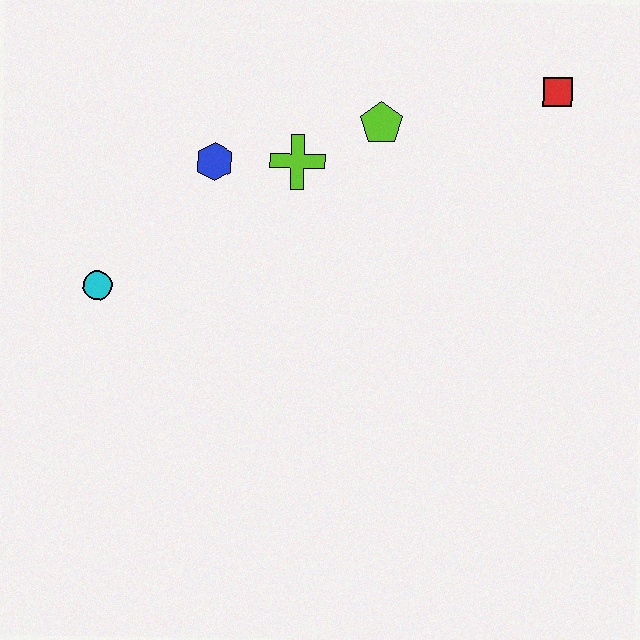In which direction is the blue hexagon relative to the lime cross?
The blue hexagon is to the left of the lime cross.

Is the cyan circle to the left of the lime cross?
Yes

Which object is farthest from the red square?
The cyan circle is farthest from the red square.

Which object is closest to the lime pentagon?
The lime cross is closest to the lime pentagon.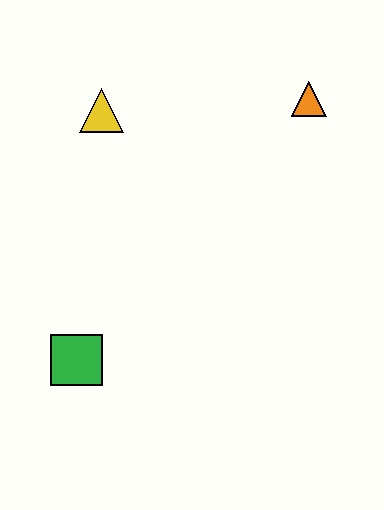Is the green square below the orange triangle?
Yes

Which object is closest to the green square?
The yellow triangle is closest to the green square.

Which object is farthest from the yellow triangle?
The green square is farthest from the yellow triangle.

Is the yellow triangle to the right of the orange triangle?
No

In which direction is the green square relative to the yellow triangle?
The green square is below the yellow triangle.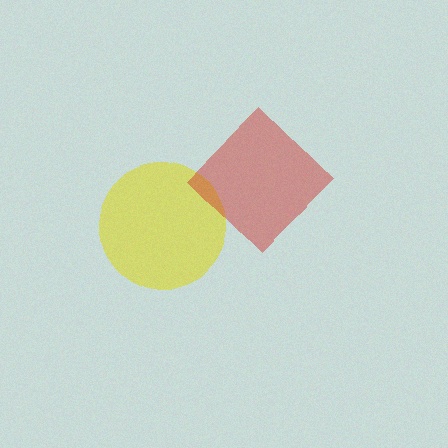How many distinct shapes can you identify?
There are 2 distinct shapes: a yellow circle, a red diamond.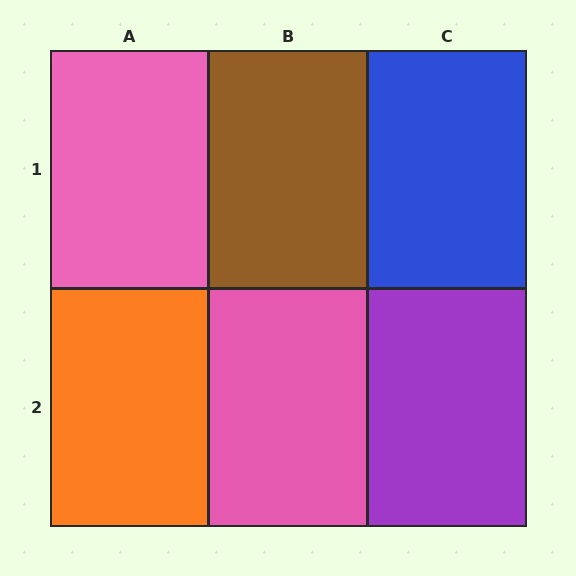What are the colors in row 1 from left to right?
Pink, brown, blue.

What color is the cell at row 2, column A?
Orange.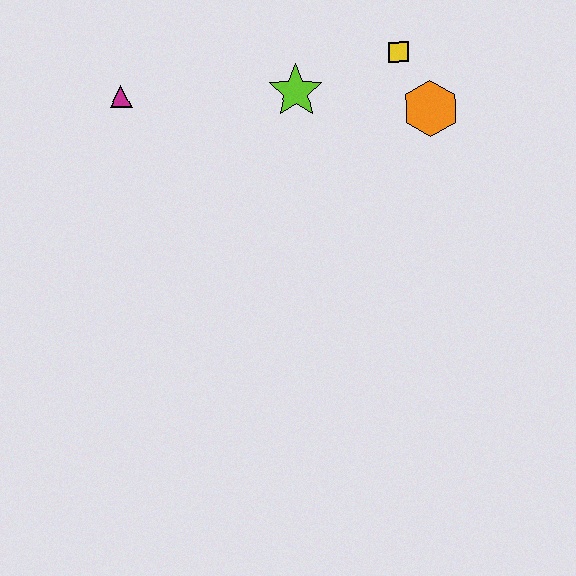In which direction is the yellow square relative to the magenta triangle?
The yellow square is to the right of the magenta triangle.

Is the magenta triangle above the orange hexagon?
Yes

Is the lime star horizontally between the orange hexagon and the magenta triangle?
Yes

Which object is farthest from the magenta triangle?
The orange hexagon is farthest from the magenta triangle.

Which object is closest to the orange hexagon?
The yellow square is closest to the orange hexagon.